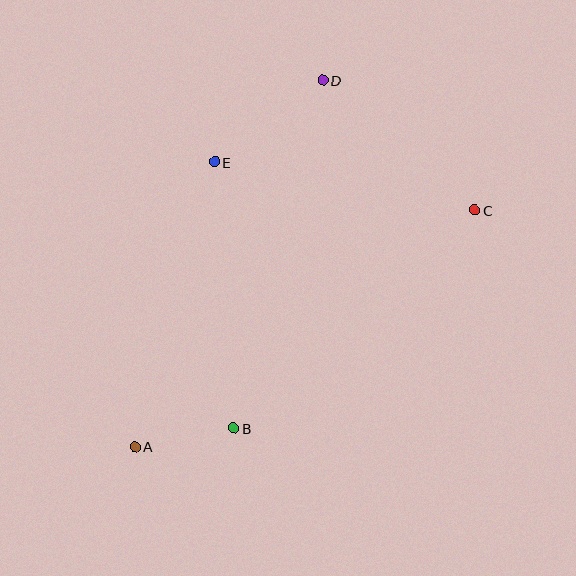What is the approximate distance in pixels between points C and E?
The distance between C and E is approximately 265 pixels.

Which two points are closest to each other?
Points A and B are closest to each other.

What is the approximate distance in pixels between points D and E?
The distance between D and E is approximately 136 pixels.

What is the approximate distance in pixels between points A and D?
The distance between A and D is approximately 412 pixels.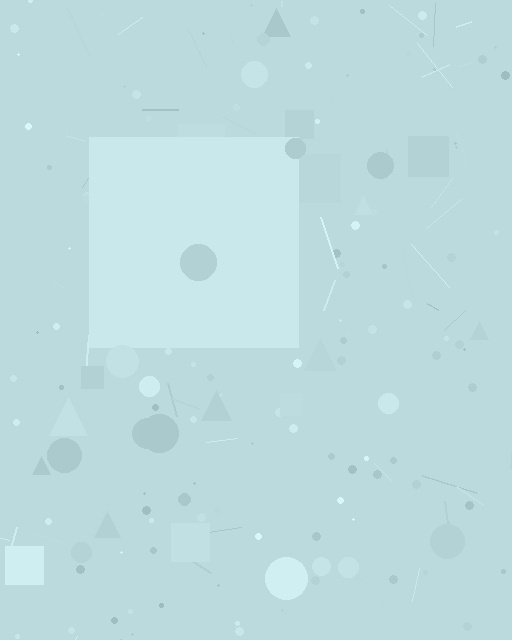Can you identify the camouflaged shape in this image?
The camouflaged shape is a square.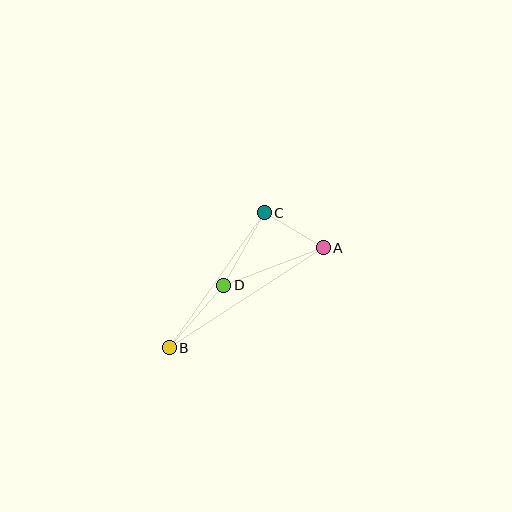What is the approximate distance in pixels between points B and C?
The distance between B and C is approximately 165 pixels.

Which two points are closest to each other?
Points A and C are closest to each other.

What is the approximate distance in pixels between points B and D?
The distance between B and D is approximately 83 pixels.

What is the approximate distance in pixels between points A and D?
The distance between A and D is approximately 106 pixels.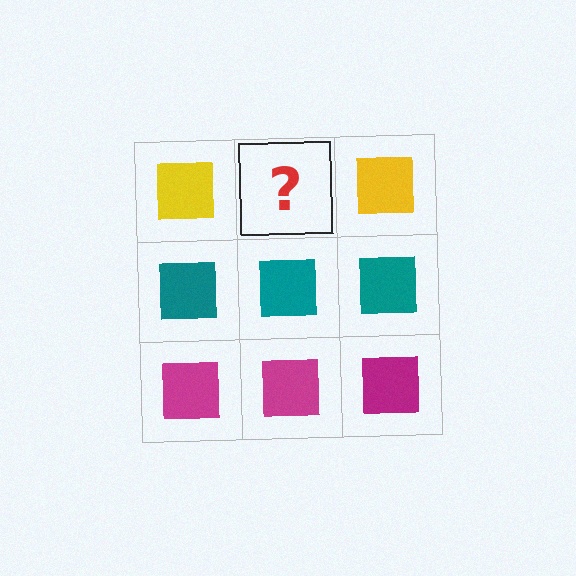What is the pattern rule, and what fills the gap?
The rule is that each row has a consistent color. The gap should be filled with a yellow square.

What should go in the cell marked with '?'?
The missing cell should contain a yellow square.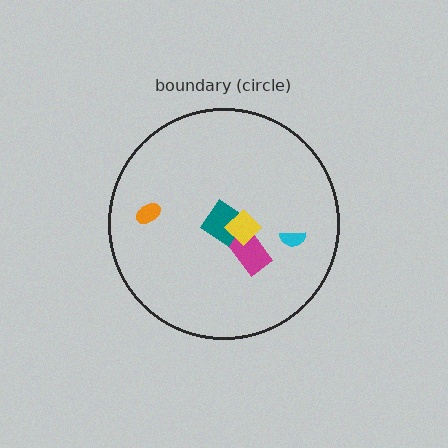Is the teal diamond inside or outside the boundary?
Inside.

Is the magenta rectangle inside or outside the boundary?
Inside.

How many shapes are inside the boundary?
5 inside, 0 outside.